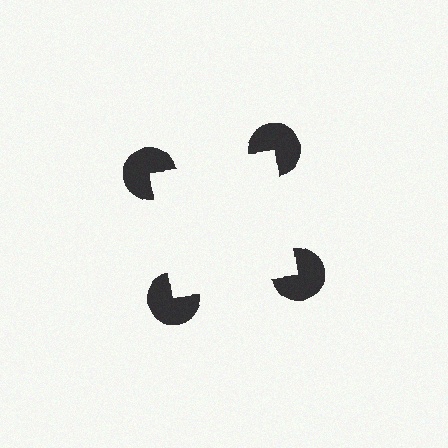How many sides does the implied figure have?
4 sides.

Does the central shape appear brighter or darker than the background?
It typically appears slightly brighter than the background, even though no actual brightness change is drawn.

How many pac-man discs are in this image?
There are 4 — one at each vertex of the illusory square.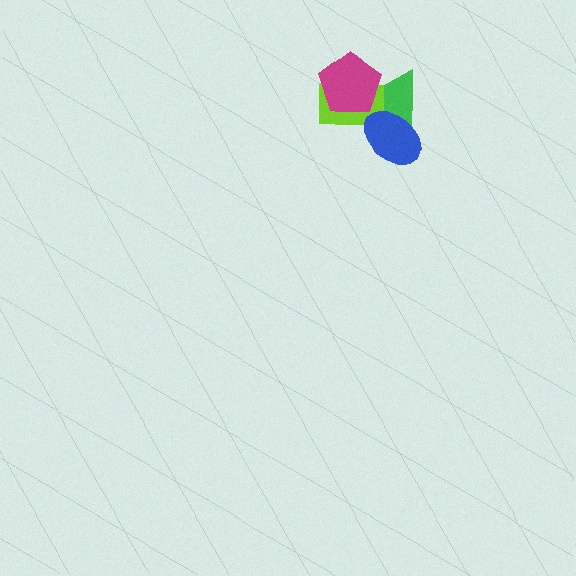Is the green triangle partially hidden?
Yes, it is partially covered by another shape.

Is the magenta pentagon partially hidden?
No, no other shape covers it.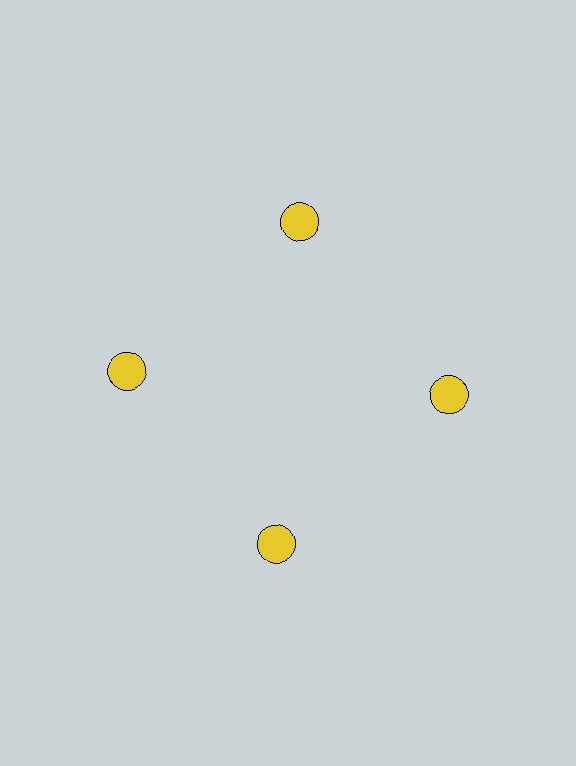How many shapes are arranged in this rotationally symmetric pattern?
There are 4 shapes, arranged in 4 groups of 1.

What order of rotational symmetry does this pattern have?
This pattern has 4-fold rotational symmetry.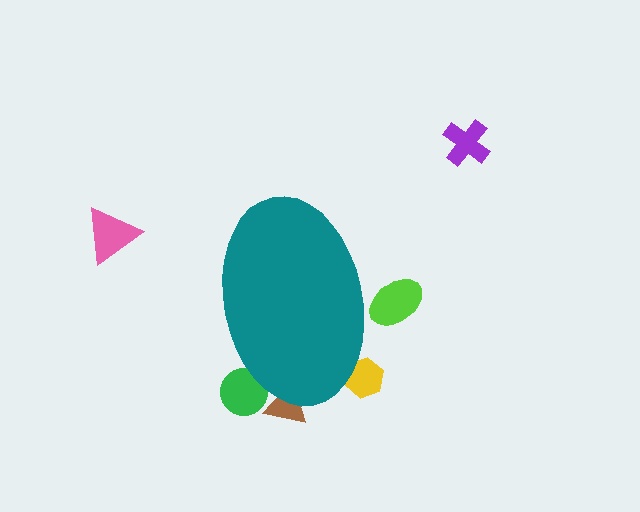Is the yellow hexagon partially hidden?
Yes, the yellow hexagon is partially hidden behind the teal ellipse.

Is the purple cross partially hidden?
No, the purple cross is fully visible.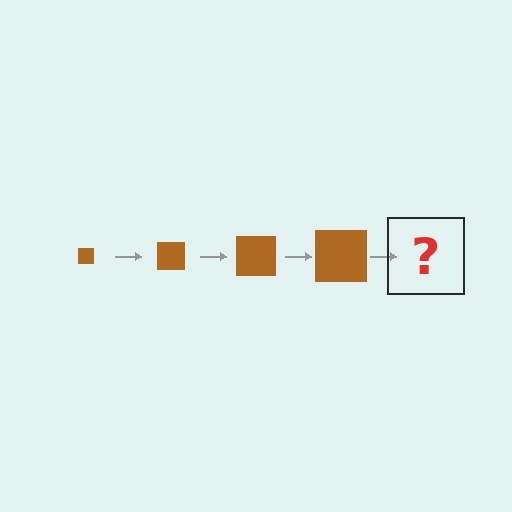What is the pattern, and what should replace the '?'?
The pattern is that the square gets progressively larger each step. The '?' should be a brown square, larger than the previous one.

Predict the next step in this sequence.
The next step is a brown square, larger than the previous one.